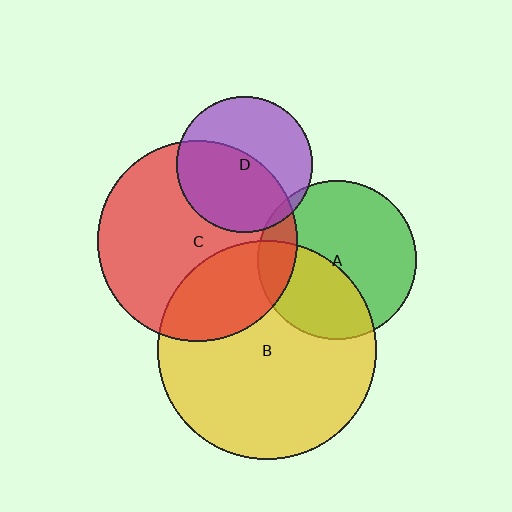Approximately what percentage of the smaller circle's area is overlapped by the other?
Approximately 5%.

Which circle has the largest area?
Circle B (yellow).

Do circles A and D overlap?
Yes.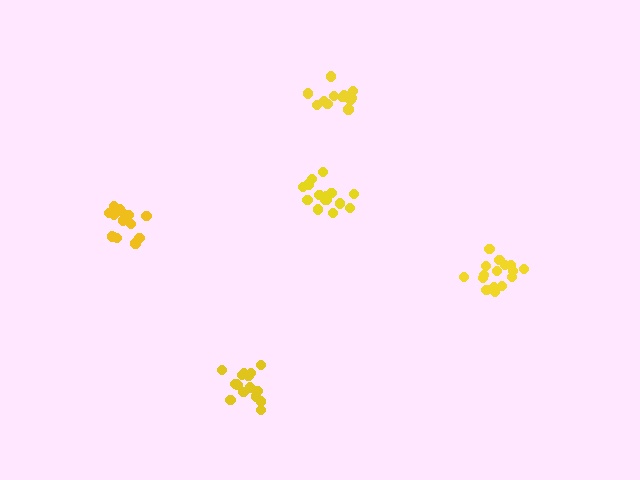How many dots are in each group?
Group 1: 15 dots, Group 2: 16 dots, Group 3: 17 dots, Group 4: 14 dots, Group 5: 17 dots (79 total).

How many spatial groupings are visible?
There are 5 spatial groupings.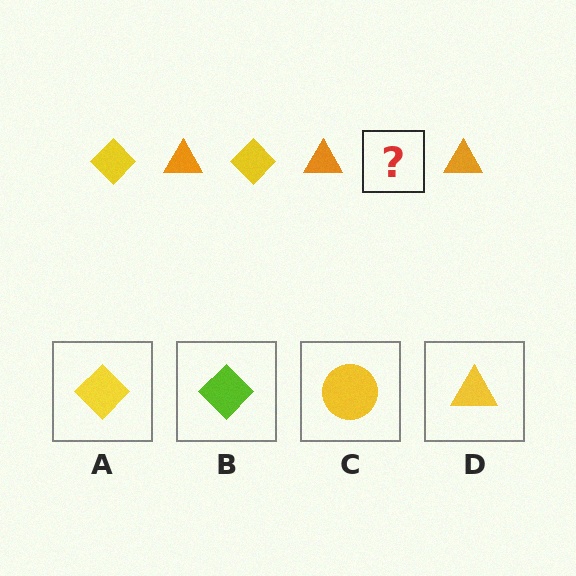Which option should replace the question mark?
Option A.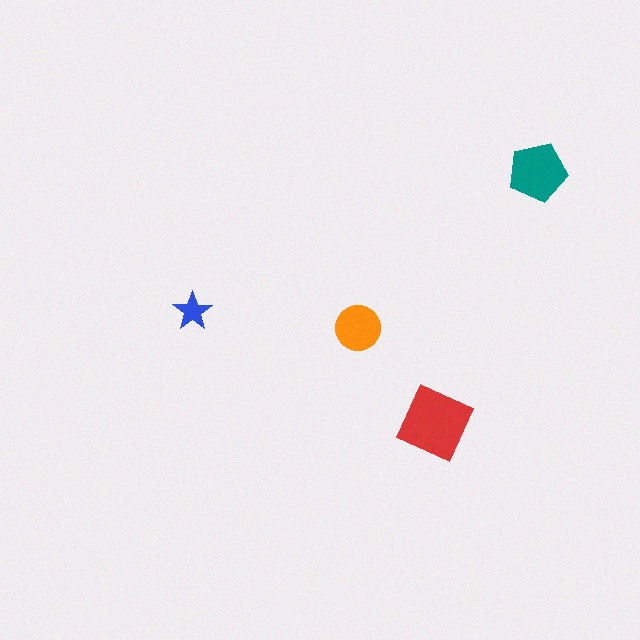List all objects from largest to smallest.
The red diamond, the teal pentagon, the orange circle, the blue star.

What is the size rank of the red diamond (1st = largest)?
1st.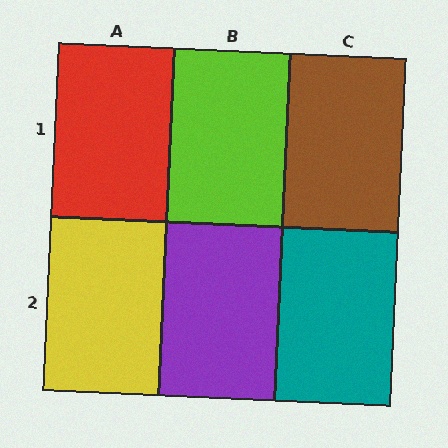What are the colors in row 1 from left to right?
Red, lime, brown.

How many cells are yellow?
1 cell is yellow.